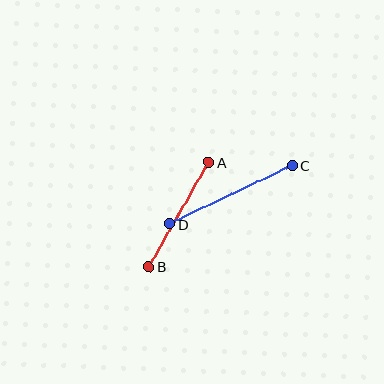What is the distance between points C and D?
The distance is approximately 136 pixels.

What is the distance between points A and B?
The distance is approximately 120 pixels.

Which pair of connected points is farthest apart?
Points C and D are farthest apart.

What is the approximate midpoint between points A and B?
The midpoint is at approximately (179, 214) pixels.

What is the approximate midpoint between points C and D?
The midpoint is at approximately (231, 195) pixels.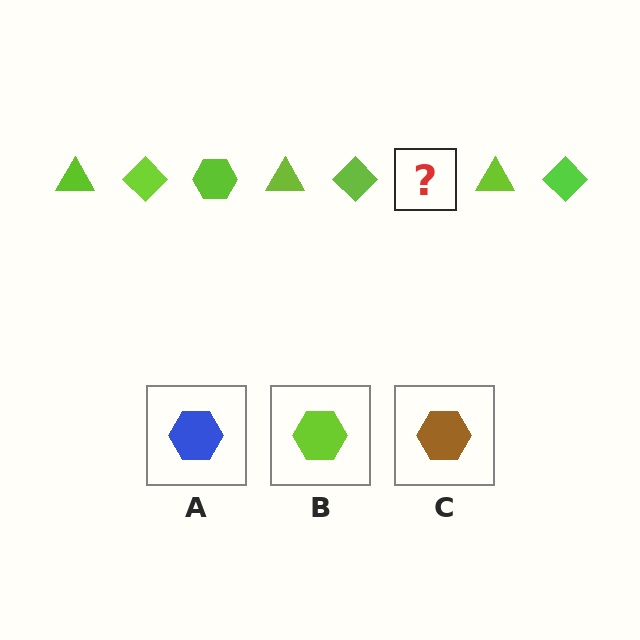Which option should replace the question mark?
Option B.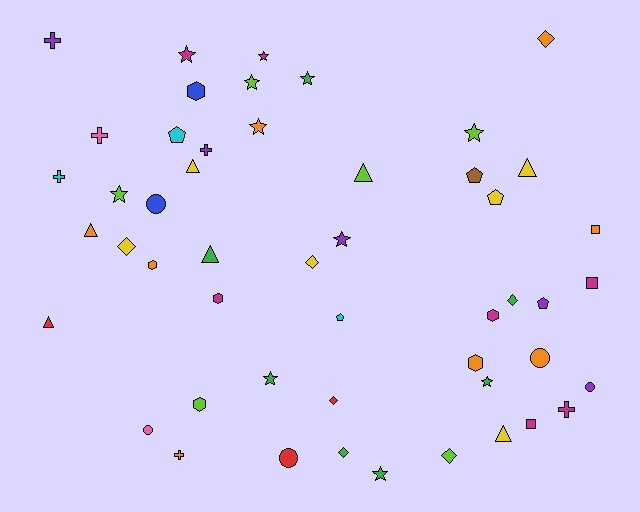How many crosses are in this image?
There are 6 crosses.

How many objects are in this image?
There are 50 objects.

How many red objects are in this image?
There are 3 red objects.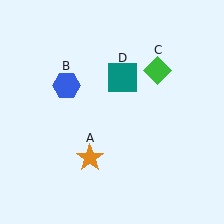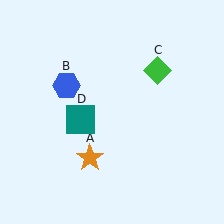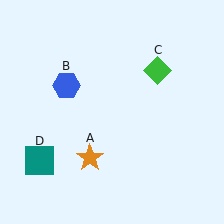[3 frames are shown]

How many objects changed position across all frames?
1 object changed position: teal square (object D).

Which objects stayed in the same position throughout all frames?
Orange star (object A) and blue hexagon (object B) and green diamond (object C) remained stationary.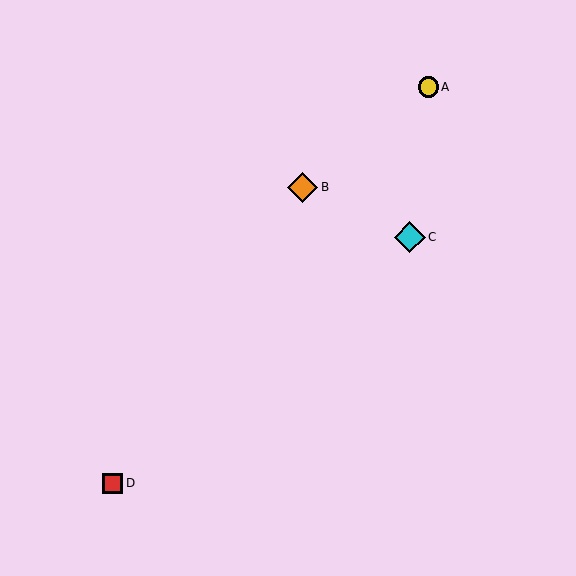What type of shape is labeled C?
Shape C is a cyan diamond.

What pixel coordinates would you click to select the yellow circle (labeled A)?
Click at (428, 87) to select the yellow circle A.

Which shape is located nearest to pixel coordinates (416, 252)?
The cyan diamond (labeled C) at (410, 237) is nearest to that location.